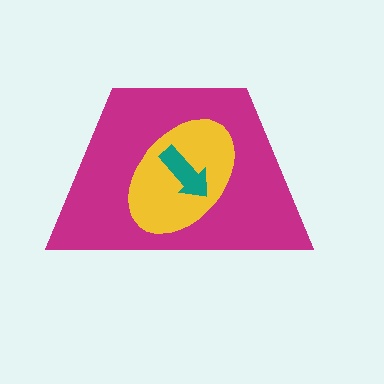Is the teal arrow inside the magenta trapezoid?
Yes.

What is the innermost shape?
The teal arrow.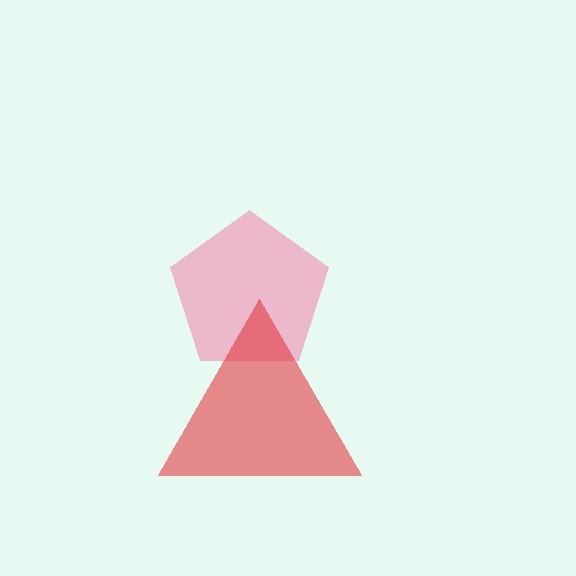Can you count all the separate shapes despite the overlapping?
Yes, there are 2 separate shapes.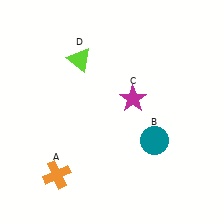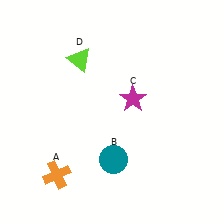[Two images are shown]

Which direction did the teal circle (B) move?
The teal circle (B) moved left.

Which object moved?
The teal circle (B) moved left.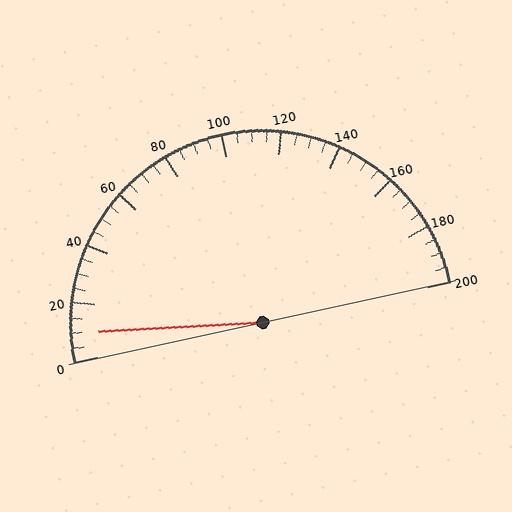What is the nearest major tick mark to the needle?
The nearest major tick mark is 0.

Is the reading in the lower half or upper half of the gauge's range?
The reading is in the lower half of the range (0 to 200).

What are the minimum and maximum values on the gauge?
The gauge ranges from 0 to 200.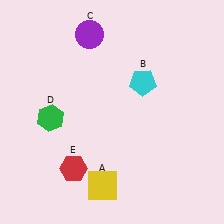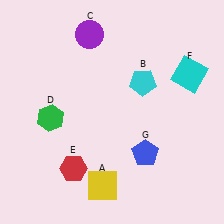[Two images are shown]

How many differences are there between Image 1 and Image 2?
There are 2 differences between the two images.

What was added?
A cyan square (F), a blue pentagon (G) were added in Image 2.